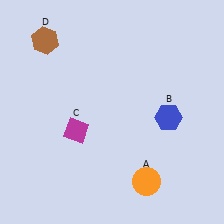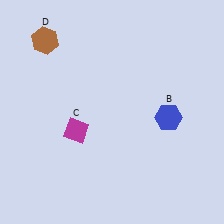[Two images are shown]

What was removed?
The orange circle (A) was removed in Image 2.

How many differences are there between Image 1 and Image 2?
There is 1 difference between the two images.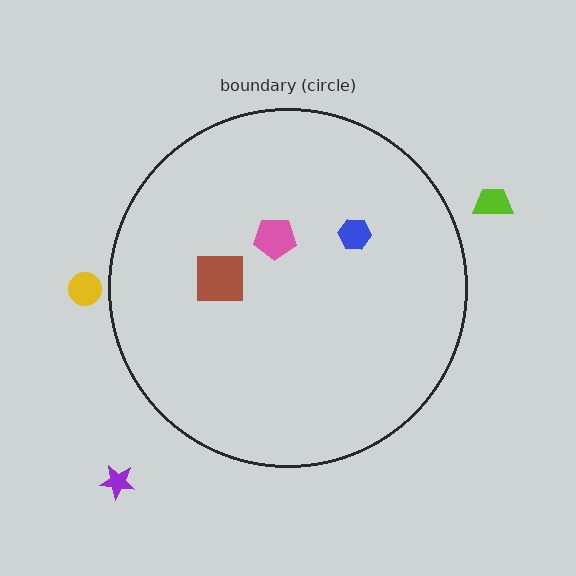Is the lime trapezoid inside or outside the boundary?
Outside.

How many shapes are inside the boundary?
3 inside, 3 outside.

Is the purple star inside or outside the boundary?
Outside.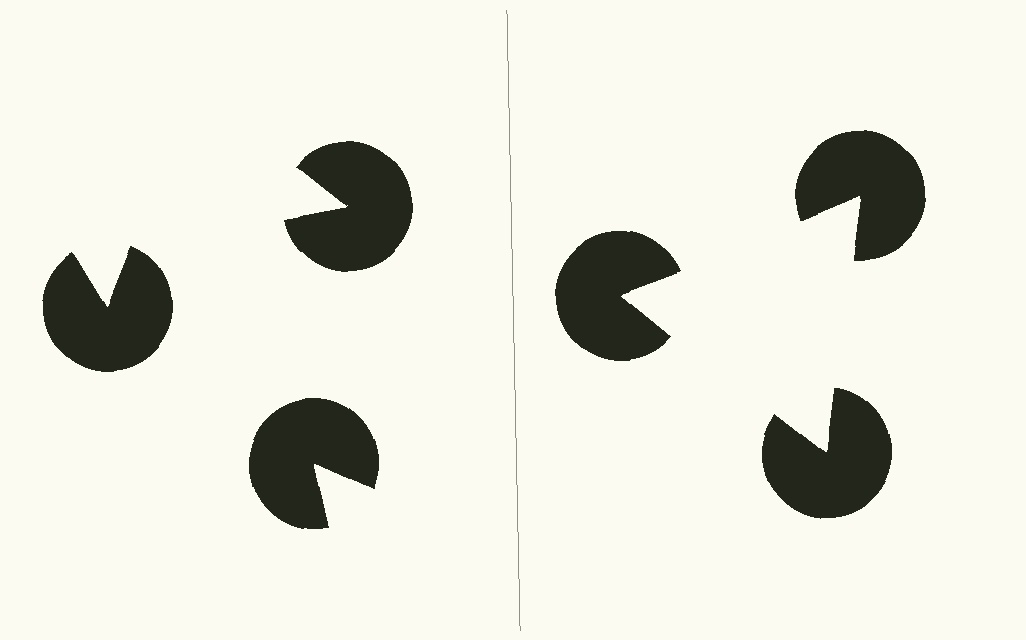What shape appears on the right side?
An illusory triangle.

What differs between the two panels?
The pac-man discs are positioned identically on both sides; only the wedge orientations differ. On the right they align to a triangle; on the left they are misaligned.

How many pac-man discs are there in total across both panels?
6 — 3 on each side.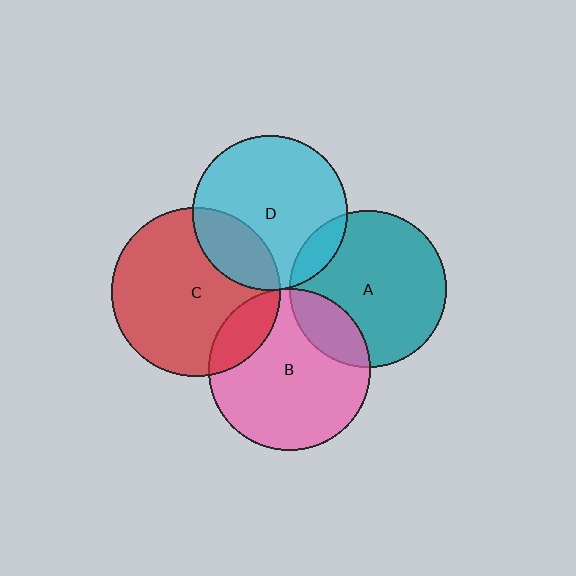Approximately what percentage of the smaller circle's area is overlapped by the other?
Approximately 25%.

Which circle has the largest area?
Circle C (red).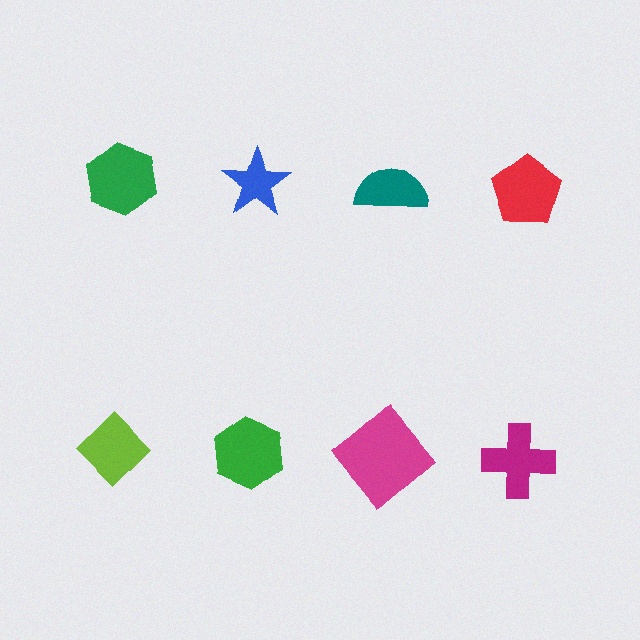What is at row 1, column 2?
A blue star.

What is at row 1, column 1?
A green hexagon.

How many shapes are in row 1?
4 shapes.